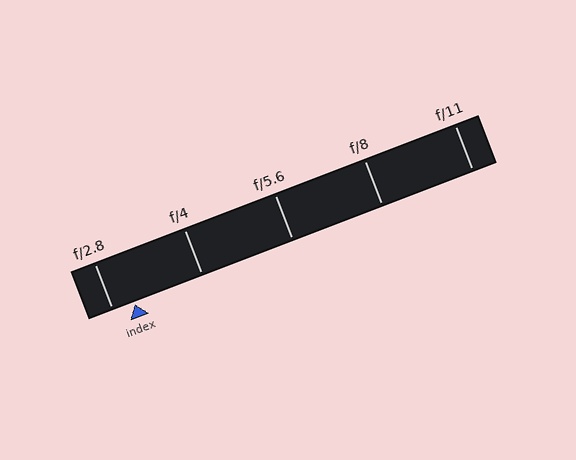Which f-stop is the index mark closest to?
The index mark is closest to f/2.8.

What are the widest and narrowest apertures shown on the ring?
The widest aperture shown is f/2.8 and the narrowest is f/11.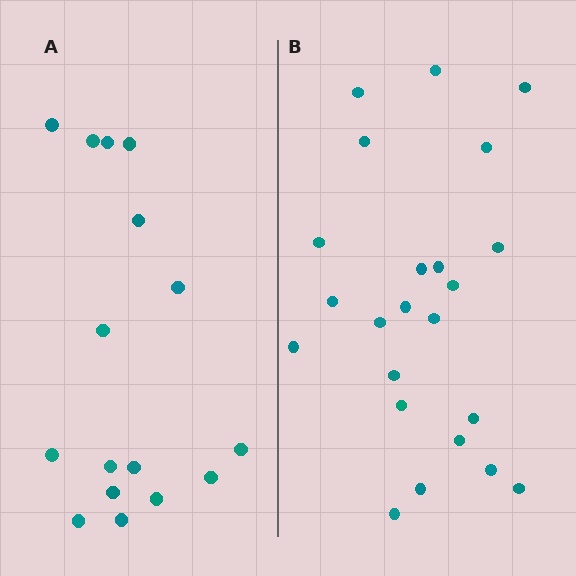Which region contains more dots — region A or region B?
Region B (the right region) has more dots.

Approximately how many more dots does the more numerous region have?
Region B has roughly 8 or so more dots than region A.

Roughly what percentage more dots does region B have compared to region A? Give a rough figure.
About 45% more.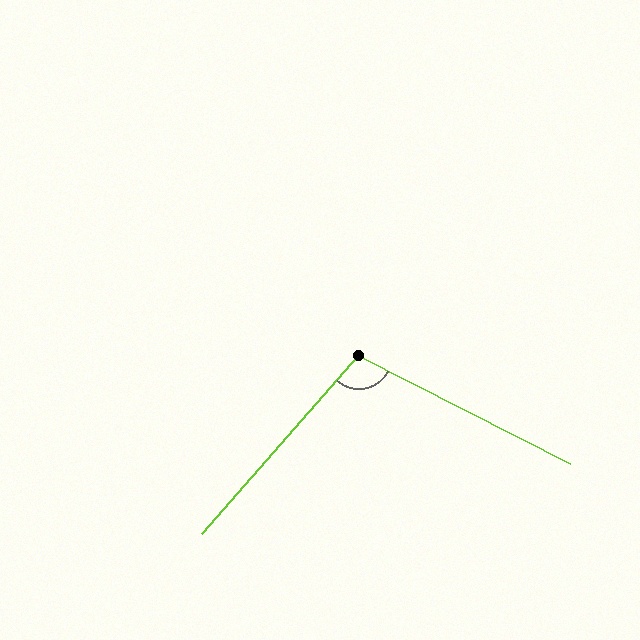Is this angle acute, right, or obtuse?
It is obtuse.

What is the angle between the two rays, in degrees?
Approximately 104 degrees.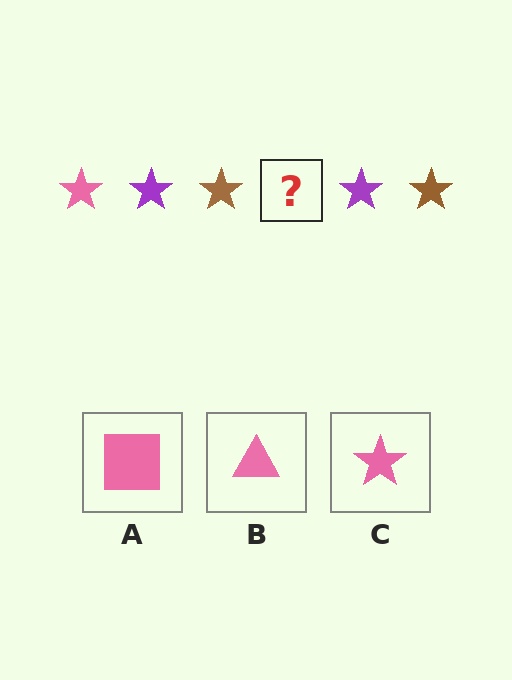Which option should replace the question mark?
Option C.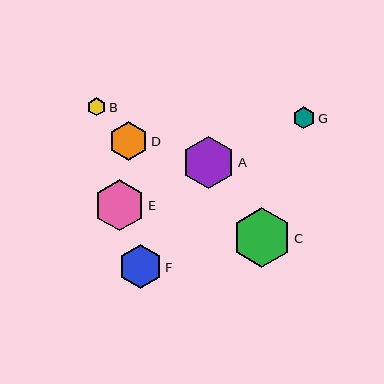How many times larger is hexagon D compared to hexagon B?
Hexagon D is approximately 2.1 times the size of hexagon B.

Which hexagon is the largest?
Hexagon C is the largest with a size of approximately 59 pixels.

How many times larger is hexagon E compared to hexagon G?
Hexagon E is approximately 2.4 times the size of hexagon G.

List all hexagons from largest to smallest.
From largest to smallest: C, A, E, F, D, G, B.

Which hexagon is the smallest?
Hexagon B is the smallest with a size of approximately 18 pixels.